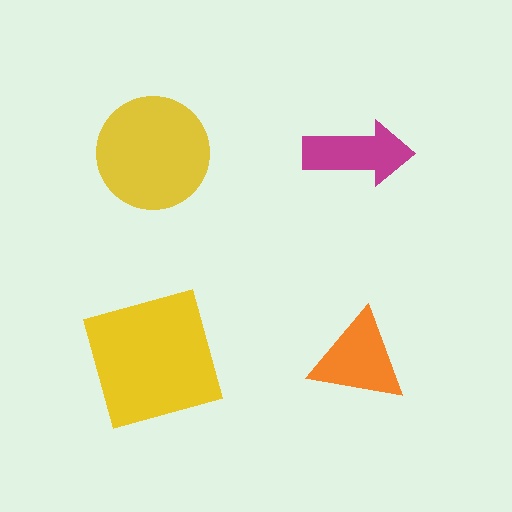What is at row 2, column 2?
An orange triangle.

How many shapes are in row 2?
2 shapes.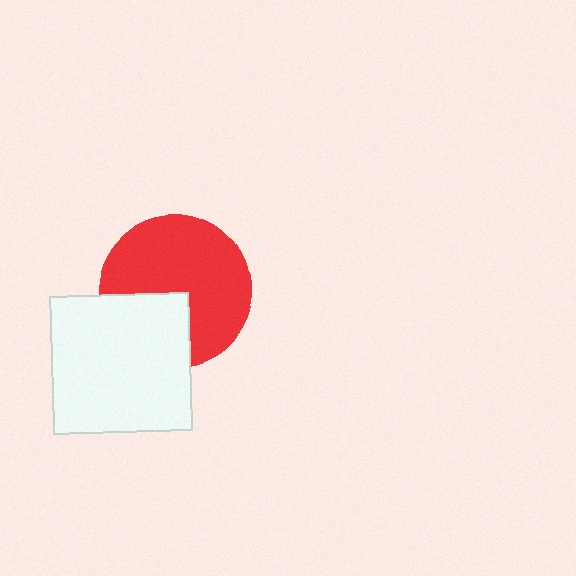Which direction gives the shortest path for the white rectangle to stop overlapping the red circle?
Moving toward the lower-left gives the shortest separation.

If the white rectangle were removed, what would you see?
You would see the complete red circle.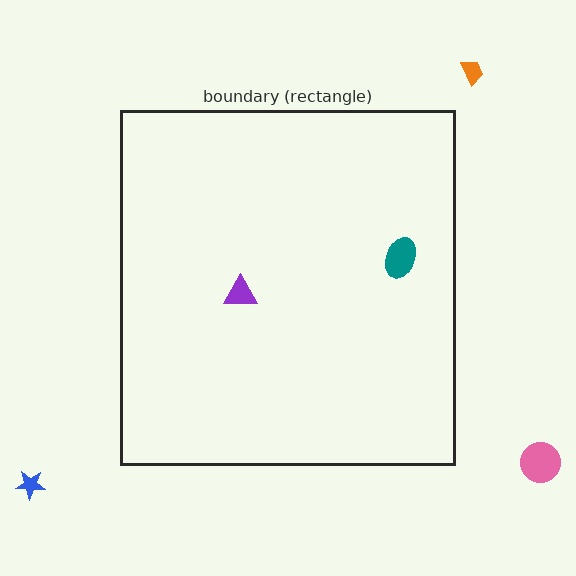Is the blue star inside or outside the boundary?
Outside.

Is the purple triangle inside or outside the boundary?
Inside.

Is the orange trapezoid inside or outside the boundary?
Outside.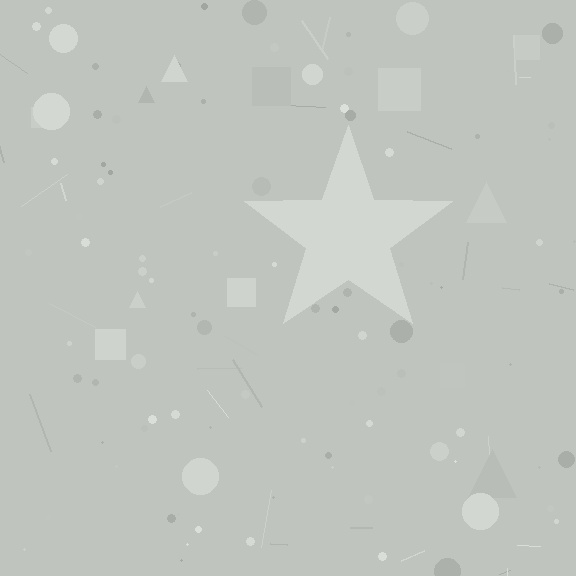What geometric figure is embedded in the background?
A star is embedded in the background.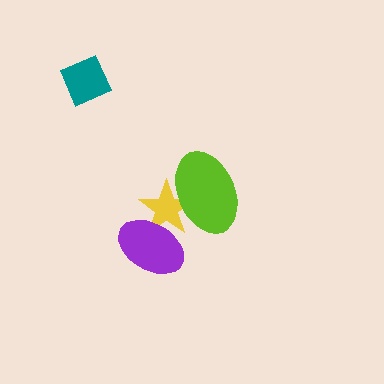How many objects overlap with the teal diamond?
0 objects overlap with the teal diamond.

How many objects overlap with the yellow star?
2 objects overlap with the yellow star.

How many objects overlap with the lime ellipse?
1 object overlaps with the lime ellipse.